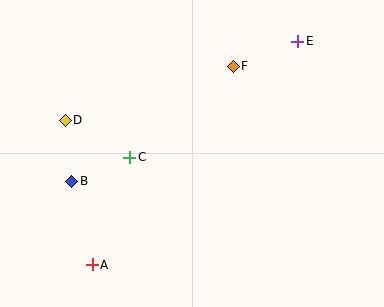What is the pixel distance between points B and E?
The distance between B and E is 266 pixels.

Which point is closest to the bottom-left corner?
Point A is closest to the bottom-left corner.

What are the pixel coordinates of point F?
Point F is at (233, 66).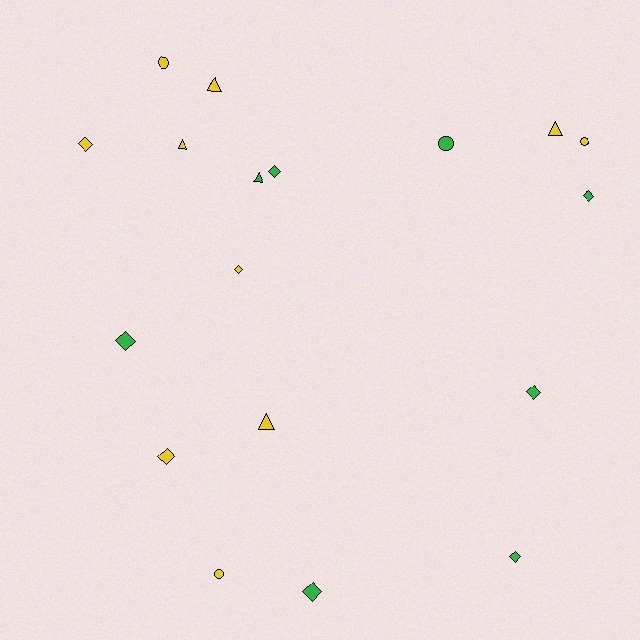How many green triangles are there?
There is 1 green triangle.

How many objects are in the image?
There are 18 objects.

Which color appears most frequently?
Yellow, with 10 objects.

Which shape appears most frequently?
Diamond, with 9 objects.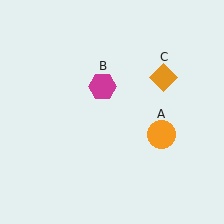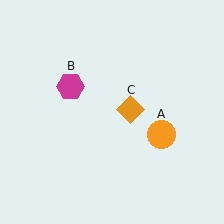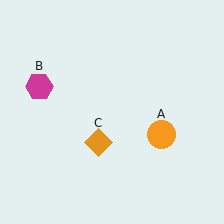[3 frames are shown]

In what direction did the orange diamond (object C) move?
The orange diamond (object C) moved down and to the left.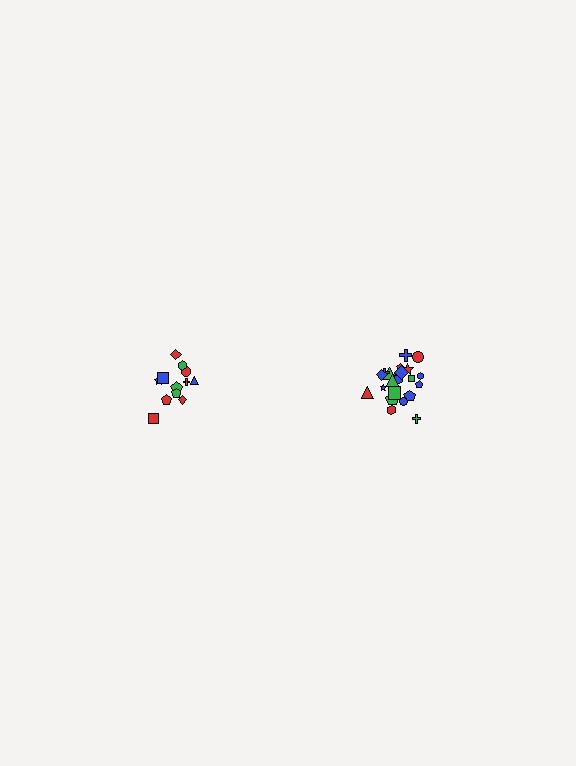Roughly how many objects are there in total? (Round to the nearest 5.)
Roughly 35 objects in total.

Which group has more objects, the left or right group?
The right group.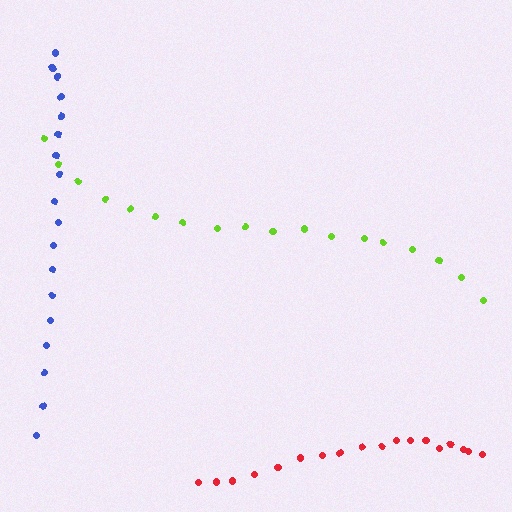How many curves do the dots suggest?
There are 3 distinct paths.